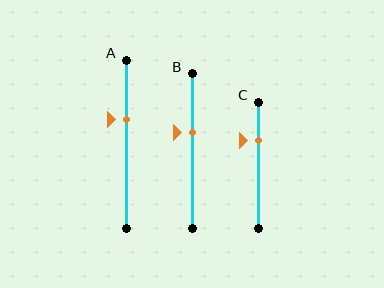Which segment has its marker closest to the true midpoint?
Segment B has its marker closest to the true midpoint.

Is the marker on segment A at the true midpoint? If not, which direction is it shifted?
No, the marker on segment A is shifted upward by about 14% of the segment length.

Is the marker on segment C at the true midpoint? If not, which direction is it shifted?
No, the marker on segment C is shifted upward by about 19% of the segment length.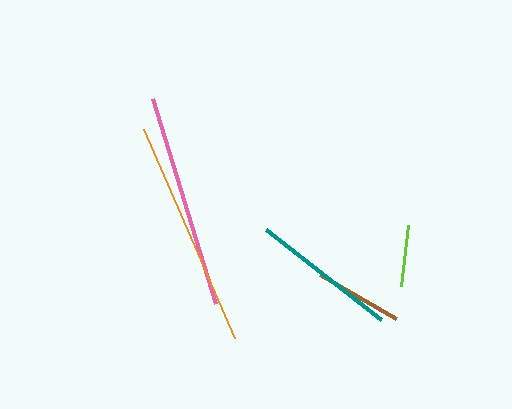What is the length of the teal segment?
The teal segment is approximately 147 pixels long.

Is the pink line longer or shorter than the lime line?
The pink line is longer than the lime line.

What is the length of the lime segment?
The lime segment is approximately 61 pixels long.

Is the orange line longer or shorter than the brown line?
The orange line is longer than the brown line.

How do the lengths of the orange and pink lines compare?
The orange and pink lines are approximately the same length.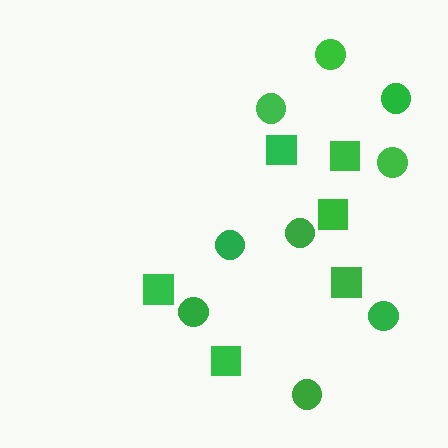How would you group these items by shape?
There are 2 groups: one group of circles (9) and one group of squares (6).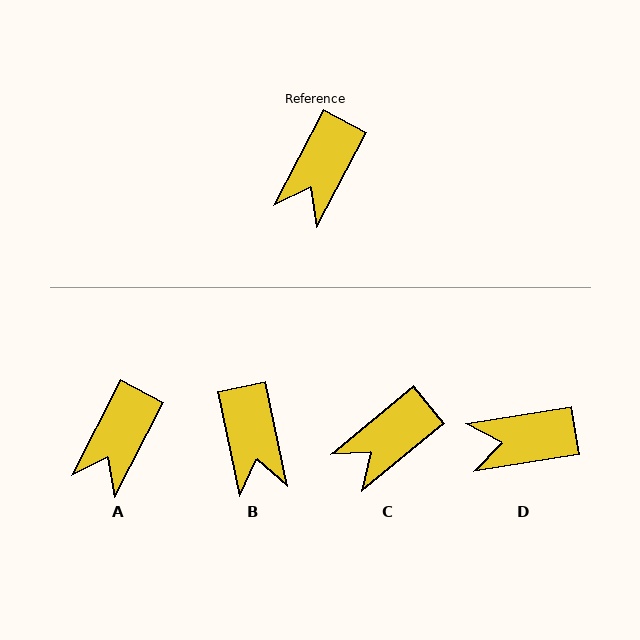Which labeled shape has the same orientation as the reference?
A.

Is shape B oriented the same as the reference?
No, it is off by about 39 degrees.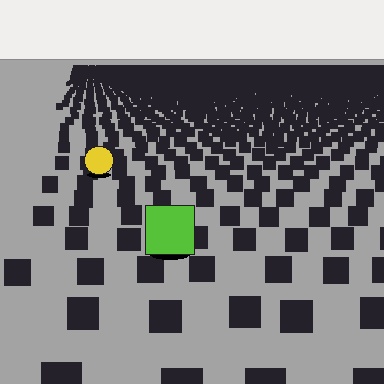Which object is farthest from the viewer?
The yellow circle is farthest from the viewer. It appears smaller and the ground texture around it is denser.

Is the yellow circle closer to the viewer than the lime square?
No. The lime square is closer — you can tell from the texture gradient: the ground texture is coarser near it.